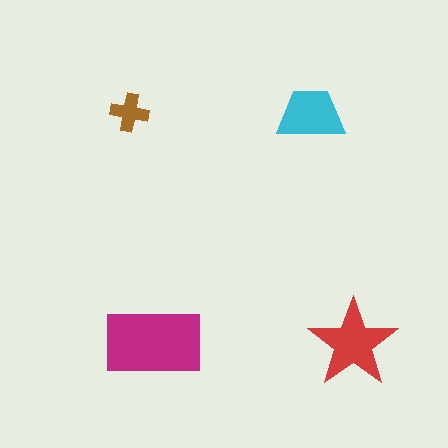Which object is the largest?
The magenta rectangle.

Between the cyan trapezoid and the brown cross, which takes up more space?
The cyan trapezoid.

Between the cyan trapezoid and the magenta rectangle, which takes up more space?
The magenta rectangle.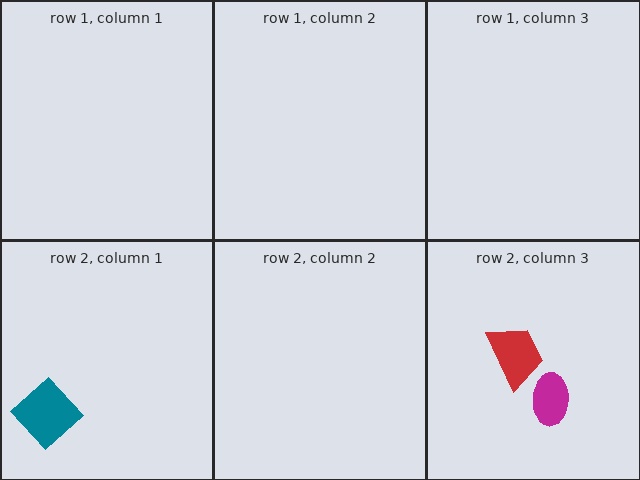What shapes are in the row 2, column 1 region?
The teal diamond.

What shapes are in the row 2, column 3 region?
The magenta ellipse, the red trapezoid.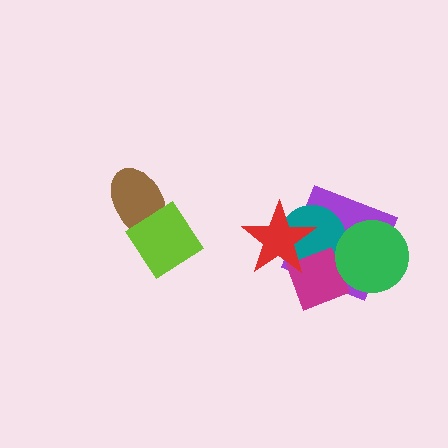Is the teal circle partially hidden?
Yes, it is partially covered by another shape.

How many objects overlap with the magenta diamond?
4 objects overlap with the magenta diamond.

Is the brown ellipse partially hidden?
Yes, it is partially covered by another shape.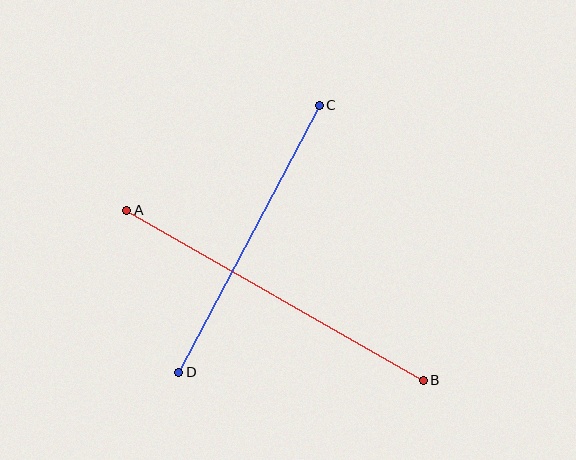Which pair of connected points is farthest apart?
Points A and B are farthest apart.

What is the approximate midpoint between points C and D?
The midpoint is at approximately (249, 239) pixels.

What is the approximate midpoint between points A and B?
The midpoint is at approximately (275, 295) pixels.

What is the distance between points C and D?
The distance is approximately 302 pixels.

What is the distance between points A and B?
The distance is approximately 342 pixels.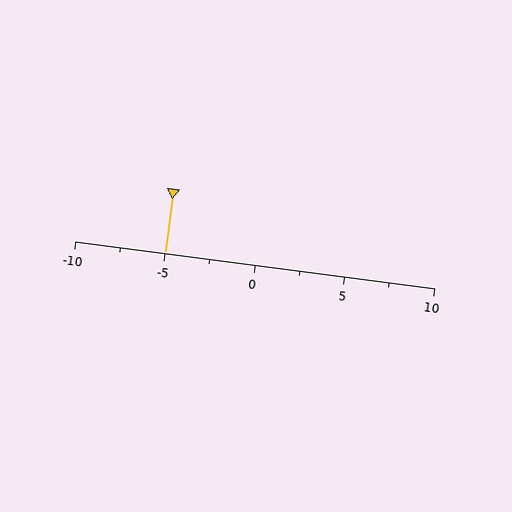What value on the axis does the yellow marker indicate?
The marker indicates approximately -5.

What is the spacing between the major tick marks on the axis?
The major ticks are spaced 5 apart.